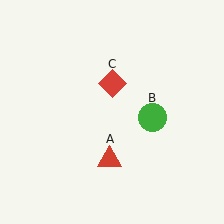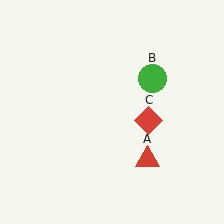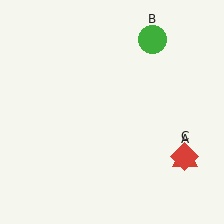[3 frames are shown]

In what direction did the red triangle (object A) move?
The red triangle (object A) moved right.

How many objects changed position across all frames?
3 objects changed position: red triangle (object A), green circle (object B), red diamond (object C).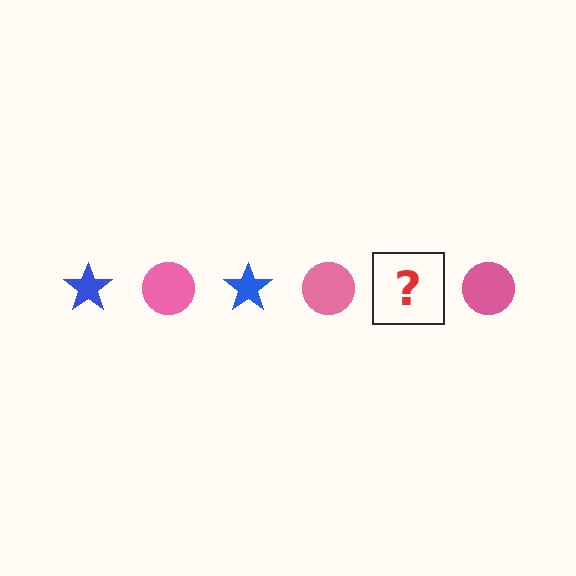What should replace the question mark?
The question mark should be replaced with a blue star.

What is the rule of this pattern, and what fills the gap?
The rule is that the pattern alternates between blue star and pink circle. The gap should be filled with a blue star.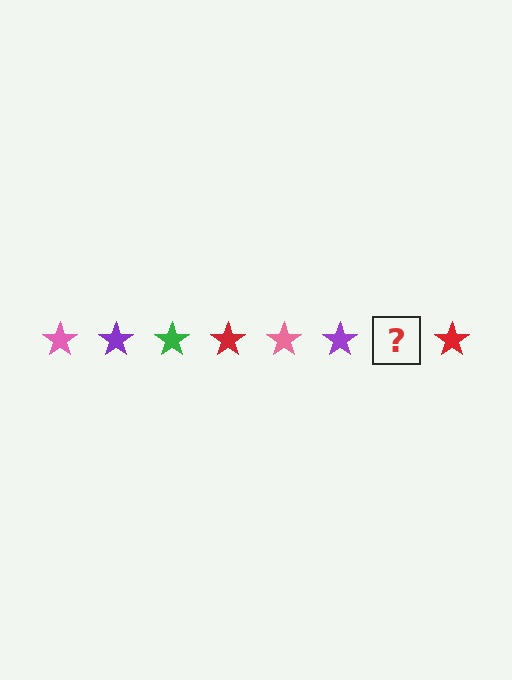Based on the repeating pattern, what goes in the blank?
The blank should be a green star.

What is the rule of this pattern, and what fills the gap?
The rule is that the pattern cycles through pink, purple, green, red stars. The gap should be filled with a green star.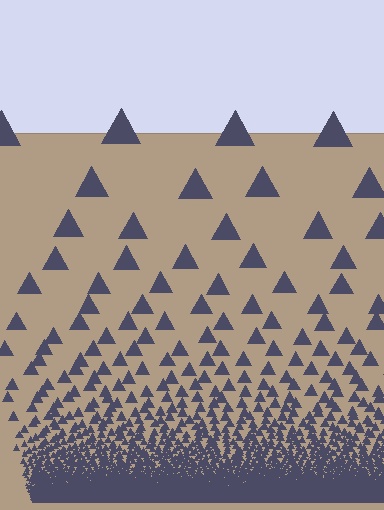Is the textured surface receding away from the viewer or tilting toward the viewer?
The surface appears to tilt toward the viewer. Texture elements get larger and sparser toward the top.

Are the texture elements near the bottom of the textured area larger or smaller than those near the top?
Smaller. The gradient is inverted — elements near the bottom are smaller and denser.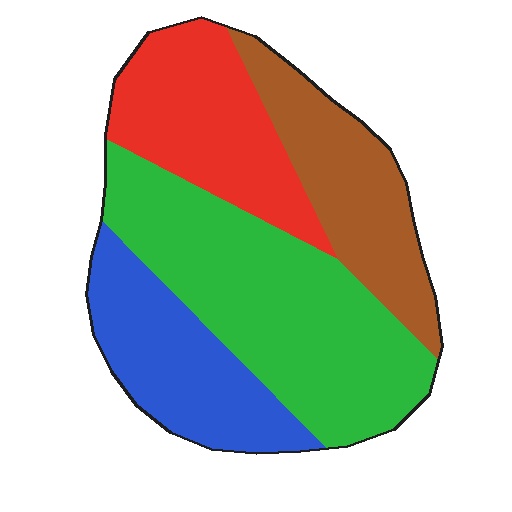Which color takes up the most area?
Green, at roughly 40%.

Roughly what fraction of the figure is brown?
Brown covers about 20% of the figure.